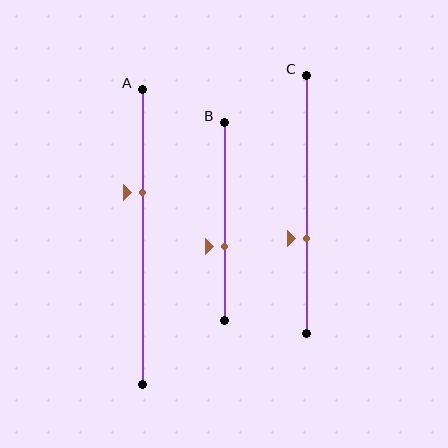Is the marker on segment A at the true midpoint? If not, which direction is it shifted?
No, the marker on segment A is shifted upward by about 15% of the segment length.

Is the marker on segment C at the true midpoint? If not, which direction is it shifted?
No, the marker on segment C is shifted downward by about 13% of the segment length.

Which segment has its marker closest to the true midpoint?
Segment B has its marker closest to the true midpoint.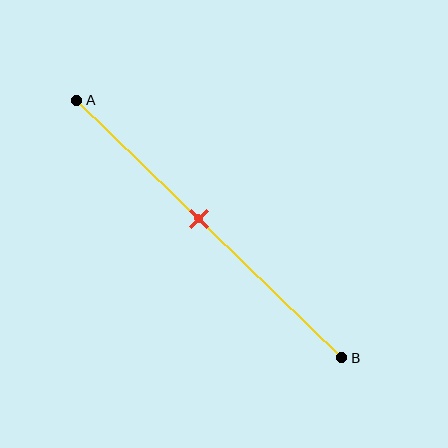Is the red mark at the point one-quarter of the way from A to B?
No, the mark is at about 45% from A, not at the 25% one-quarter point.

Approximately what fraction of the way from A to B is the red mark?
The red mark is approximately 45% of the way from A to B.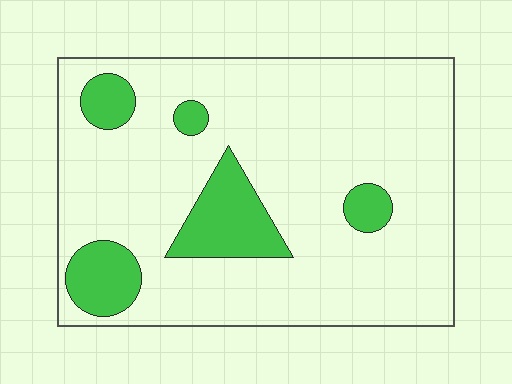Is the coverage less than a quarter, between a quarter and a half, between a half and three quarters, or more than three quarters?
Less than a quarter.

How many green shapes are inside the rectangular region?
5.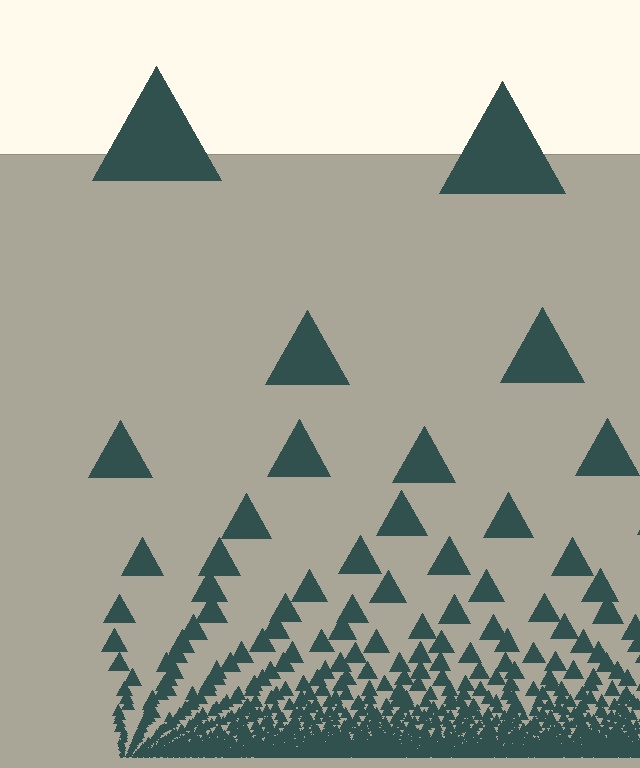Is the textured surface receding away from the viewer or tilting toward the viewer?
The surface appears to tilt toward the viewer. Texture elements get larger and sparser toward the top.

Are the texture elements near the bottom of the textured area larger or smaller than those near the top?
Smaller. The gradient is inverted — elements near the bottom are smaller and denser.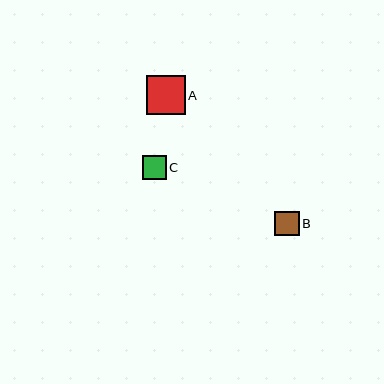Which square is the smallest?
Square C is the smallest with a size of approximately 24 pixels.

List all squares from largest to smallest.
From largest to smallest: A, B, C.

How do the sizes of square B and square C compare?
Square B and square C are approximately the same size.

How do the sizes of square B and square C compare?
Square B and square C are approximately the same size.